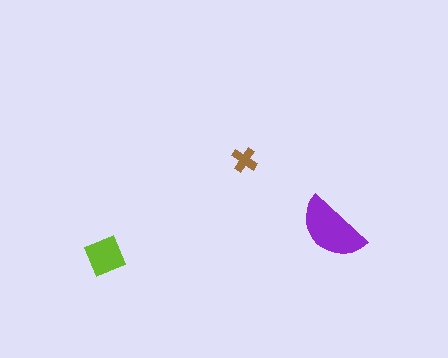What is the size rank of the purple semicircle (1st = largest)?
1st.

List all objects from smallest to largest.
The brown cross, the lime diamond, the purple semicircle.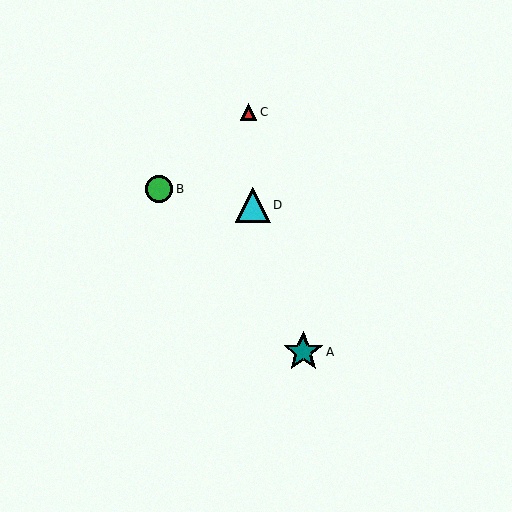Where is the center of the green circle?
The center of the green circle is at (159, 189).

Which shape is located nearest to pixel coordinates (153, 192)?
The green circle (labeled B) at (159, 189) is nearest to that location.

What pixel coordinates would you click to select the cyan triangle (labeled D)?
Click at (253, 205) to select the cyan triangle D.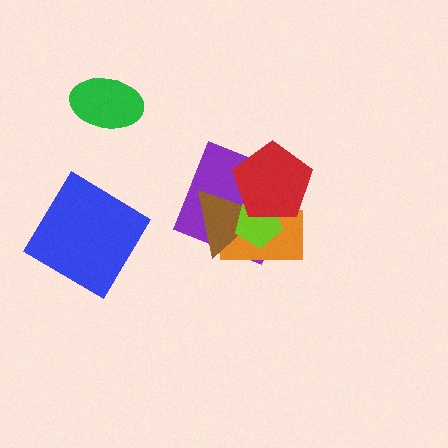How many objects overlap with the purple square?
4 objects overlap with the purple square.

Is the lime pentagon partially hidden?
Yes, it is partially covered by another shape.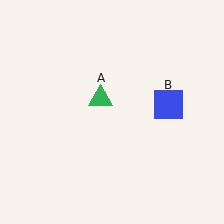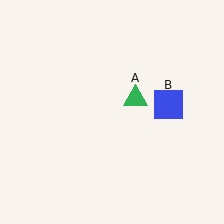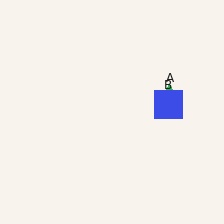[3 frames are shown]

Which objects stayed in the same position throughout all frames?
Blue square (object B) remained stationary.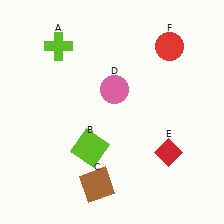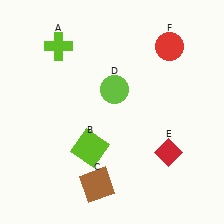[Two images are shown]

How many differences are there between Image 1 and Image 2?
There is 1 difference between the two images.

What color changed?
The circle (D) changed from pink in Image 1 to lime in Image 2.